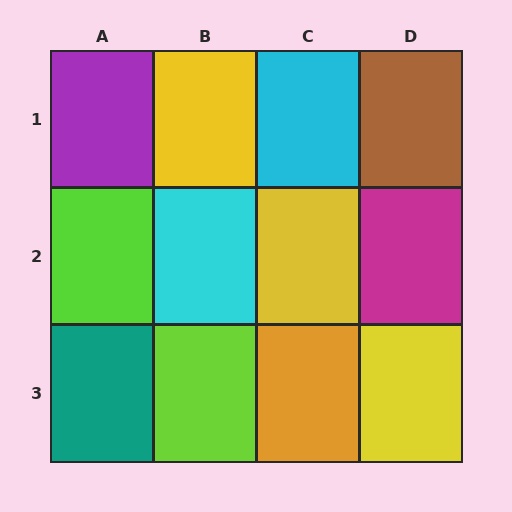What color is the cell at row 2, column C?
Yellow.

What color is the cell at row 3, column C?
Orange.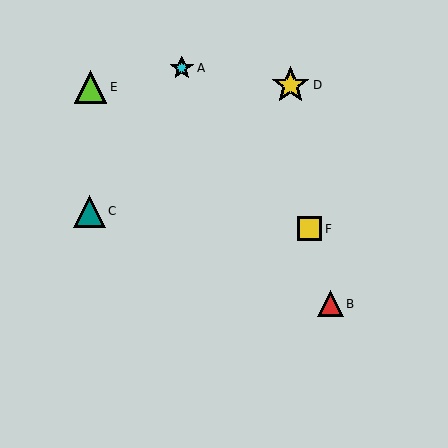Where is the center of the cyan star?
The center of the cyan star is at (182, 68).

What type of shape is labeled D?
Shape D is a yellow star.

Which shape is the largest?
The yellow star (labeled D) is the largest.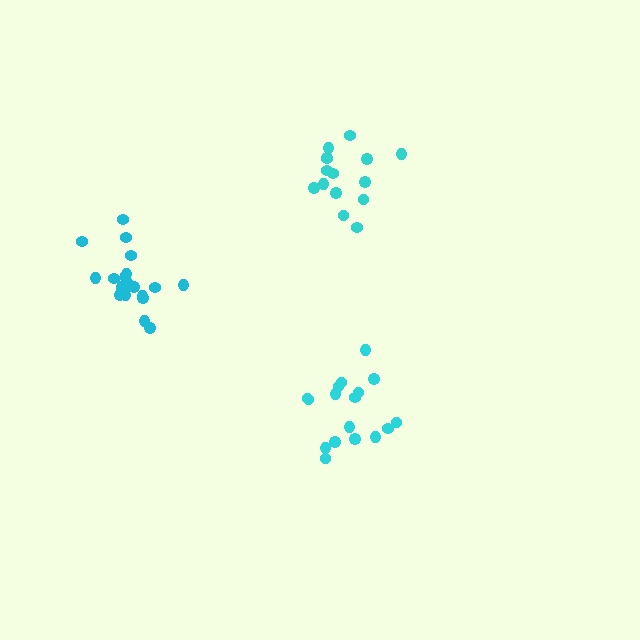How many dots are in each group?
Group 1: 17 dots, Group 2: 21 dots, Group 3: 15 dots (53 total).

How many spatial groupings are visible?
There are 3 spatial groupings.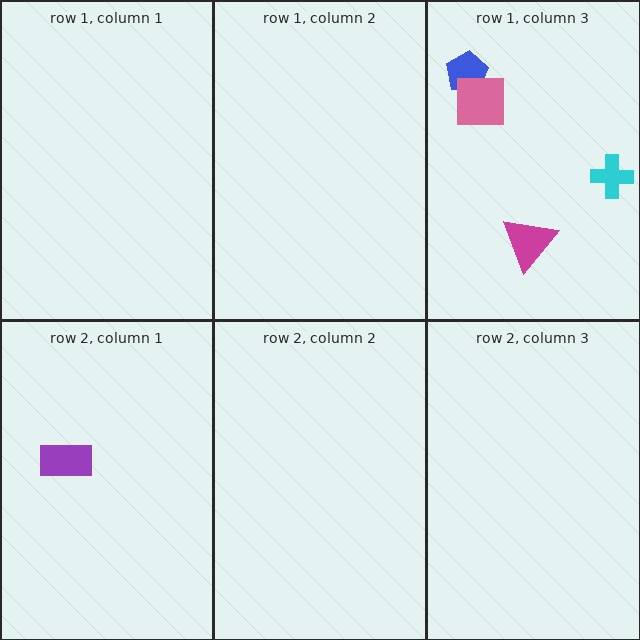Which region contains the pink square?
The row 1, column 3 region.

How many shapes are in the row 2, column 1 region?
1.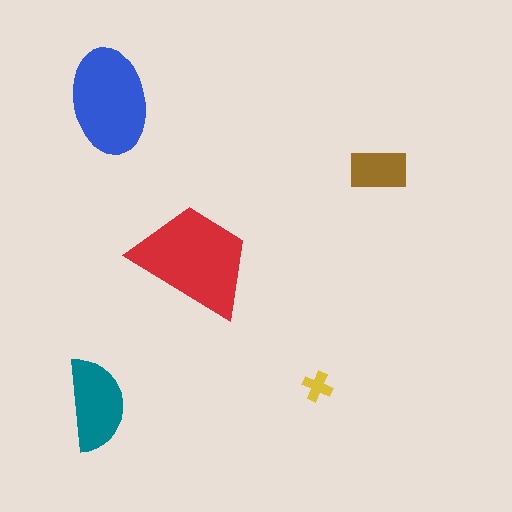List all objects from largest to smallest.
The red trapezoid, the blue ellipse, the teal semicircle, the brown rectangle, the yellow cross.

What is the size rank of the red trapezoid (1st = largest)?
1st.